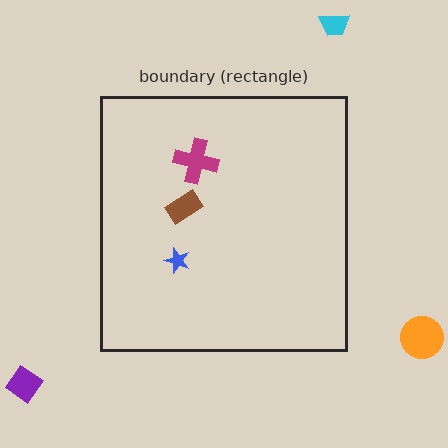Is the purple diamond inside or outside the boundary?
Outside.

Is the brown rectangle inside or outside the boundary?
Inside.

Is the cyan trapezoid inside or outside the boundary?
Outside.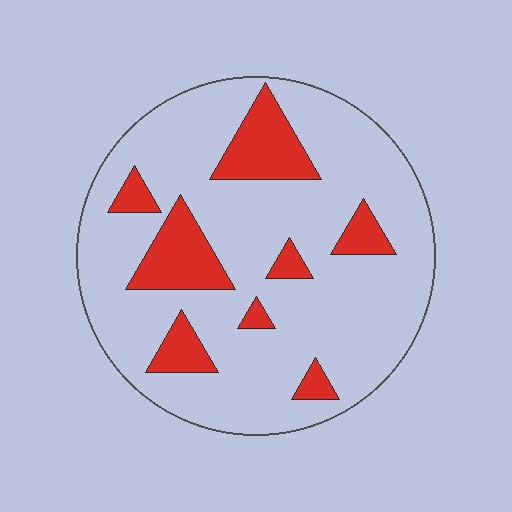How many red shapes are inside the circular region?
8.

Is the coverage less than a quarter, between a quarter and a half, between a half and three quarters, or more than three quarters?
Less than a quarter.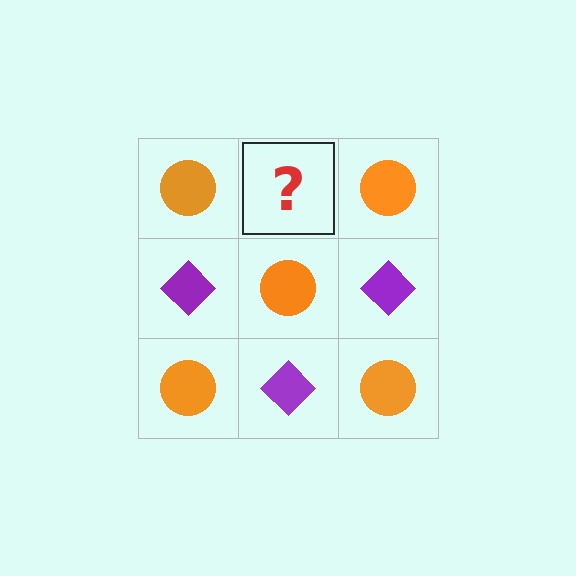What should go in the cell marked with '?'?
The missing cell should contain a purple diamond.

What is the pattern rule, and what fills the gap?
The rule is that it alternates orange circle and purple diamond in a checkerboard pattern. The gap should be filled with a purple diamond.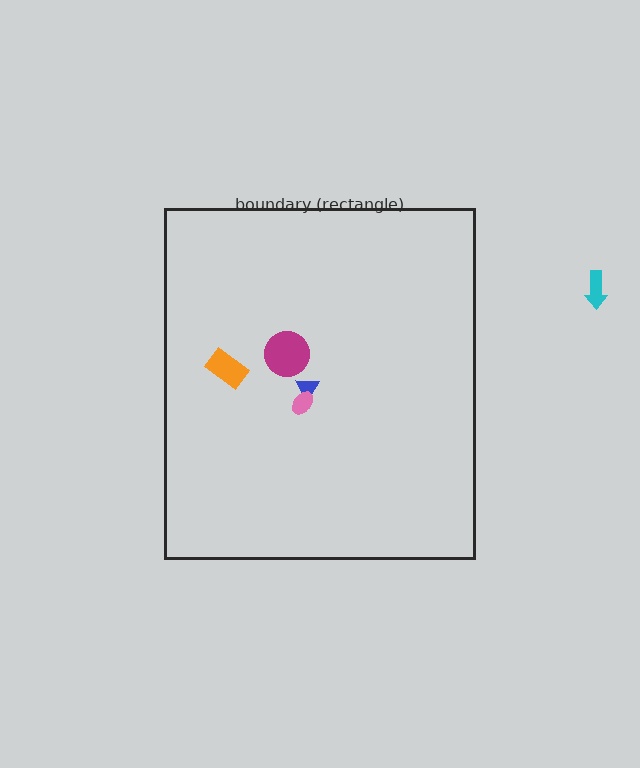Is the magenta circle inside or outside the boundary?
Inside.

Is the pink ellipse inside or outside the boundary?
Inside.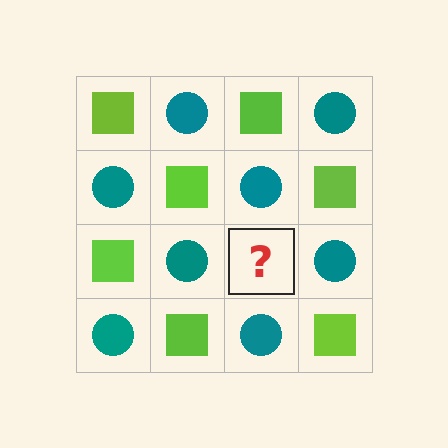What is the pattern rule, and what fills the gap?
The rule is that it alternates lime square and teal circle in a checkerboard pattern. The gap should be filled with a lime square.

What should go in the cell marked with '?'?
The missing cell should contain a lime square.